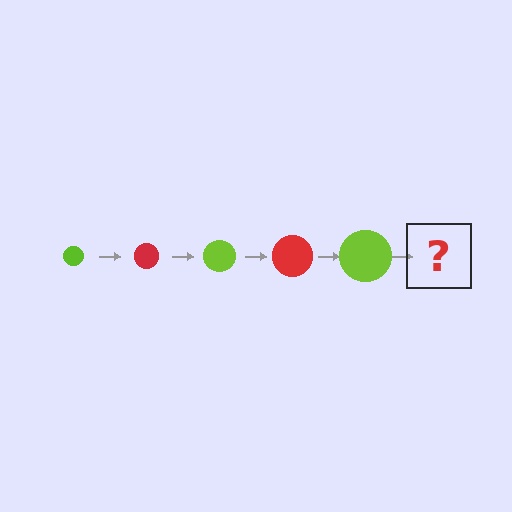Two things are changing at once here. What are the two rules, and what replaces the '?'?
The two rules are that the circle grows larger each step and the color cycles through lime and red. The '?' should be a red circle, larger than the previous one.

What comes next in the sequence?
The next element should be a red circle, larger than the previous one.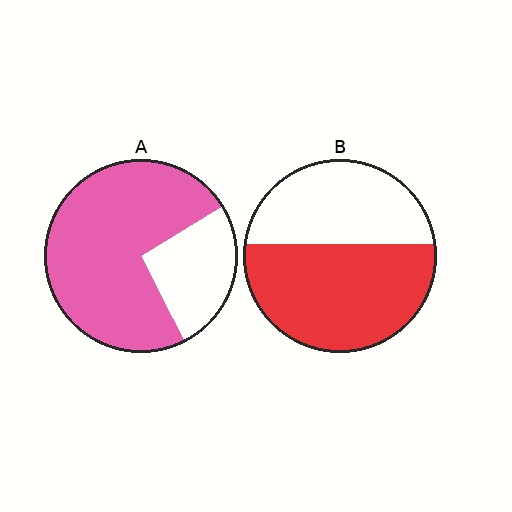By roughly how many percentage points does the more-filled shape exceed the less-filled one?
By roughly 15 percentage points (A over B).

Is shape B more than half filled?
Yes.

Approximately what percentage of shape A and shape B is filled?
A is approximately 75% and B is approximately 60%.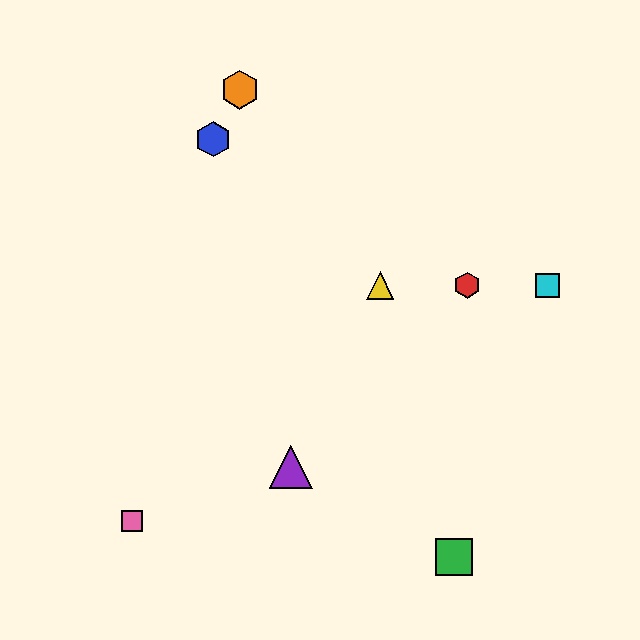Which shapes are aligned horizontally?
The red hexagon, the yellow triangle, the cyan square are aligned horizontally.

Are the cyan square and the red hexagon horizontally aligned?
Yes, both are at y≈285.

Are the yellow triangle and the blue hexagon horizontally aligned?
No, the yellow triangle is at y≈285 and the blue hexagon is at y≈139.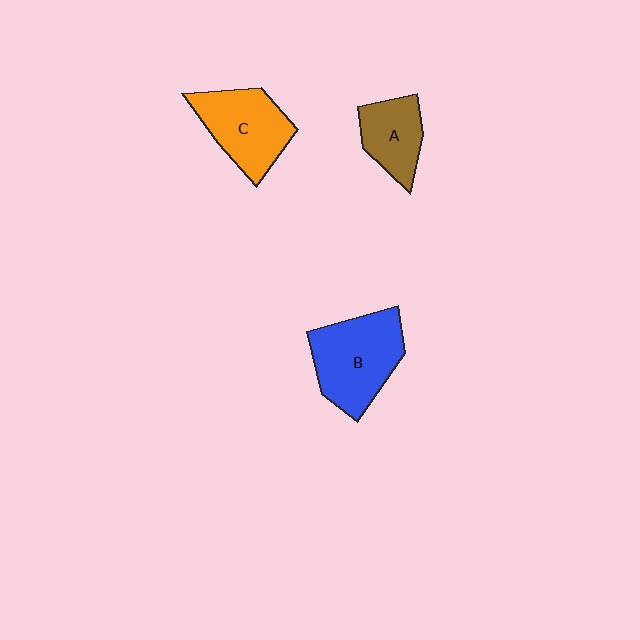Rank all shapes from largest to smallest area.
From largest to smallest: B (blue), C (orange), A (brown).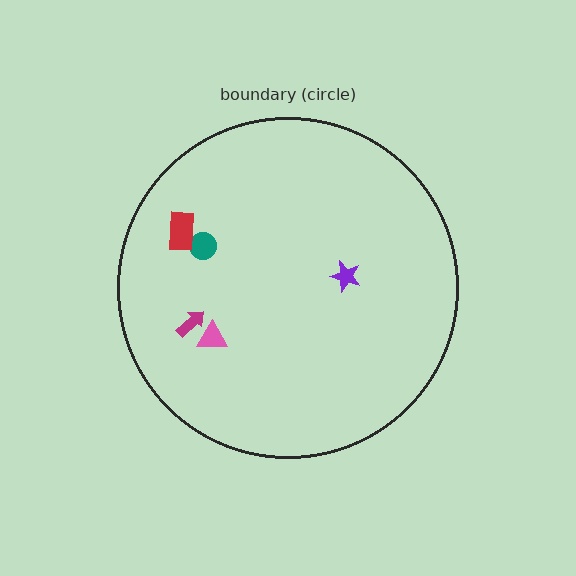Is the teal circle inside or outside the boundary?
Inside.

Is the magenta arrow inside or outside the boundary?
Inside.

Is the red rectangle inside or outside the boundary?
Inside.